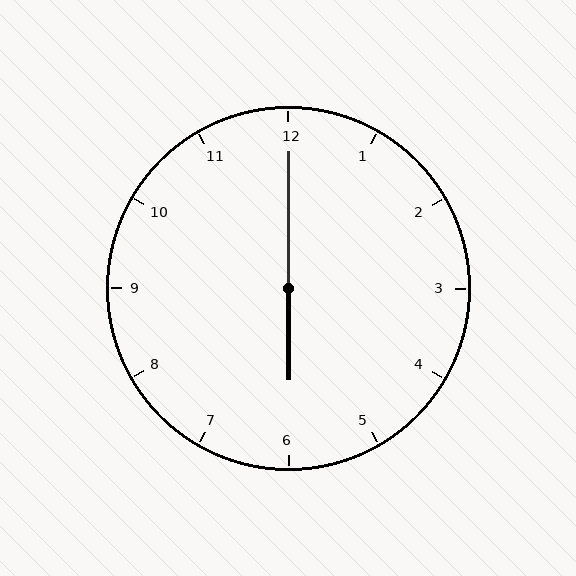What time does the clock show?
6:00.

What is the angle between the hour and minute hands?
Approximately 180 degrees.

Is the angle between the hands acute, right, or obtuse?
It is obtuse.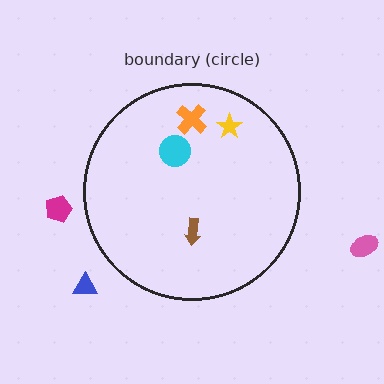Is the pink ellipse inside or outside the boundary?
Outside.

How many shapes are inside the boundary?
4 inside, 3 outside.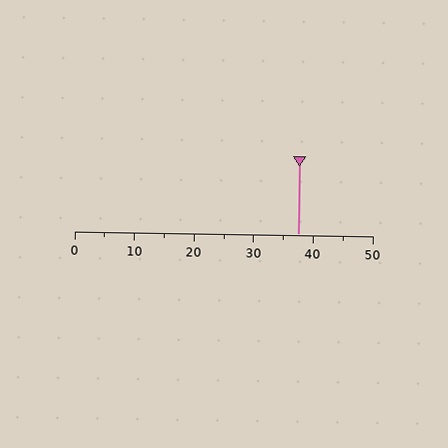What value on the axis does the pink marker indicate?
The marker indicates approximately 37.5.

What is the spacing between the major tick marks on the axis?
The major ticks are spaced 10 apart.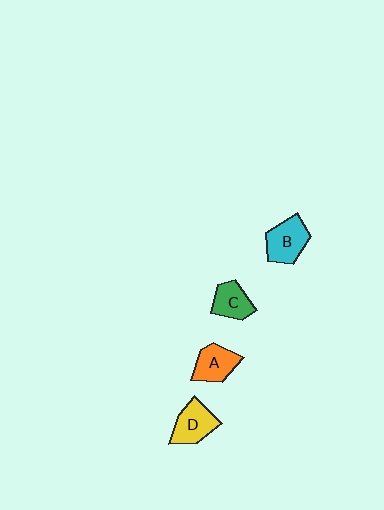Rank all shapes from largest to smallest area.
From largest to smallest: B (cyan), D (yellow), A (orange), C (green).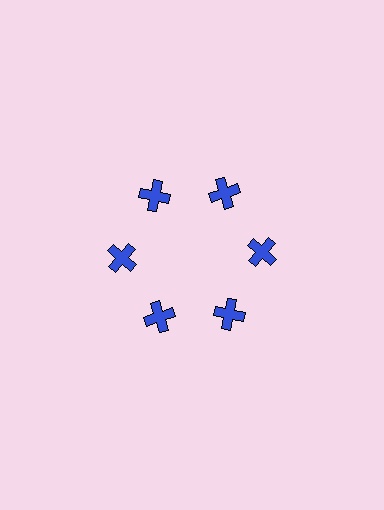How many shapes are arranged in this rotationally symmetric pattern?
There are 6 shapes, arranged in 6 groups of 1.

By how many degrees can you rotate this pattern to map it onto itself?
The pattern maps onto itself every 60 degrees of rotation.